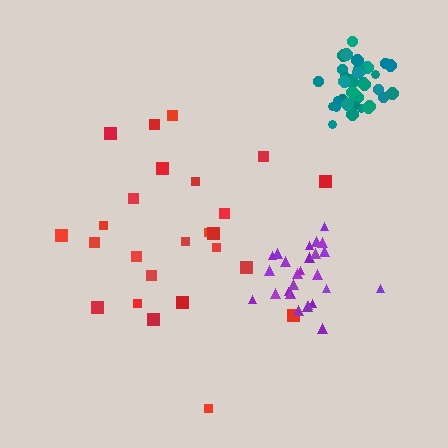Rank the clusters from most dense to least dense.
teal, purple, red.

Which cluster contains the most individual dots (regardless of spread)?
Teal (35).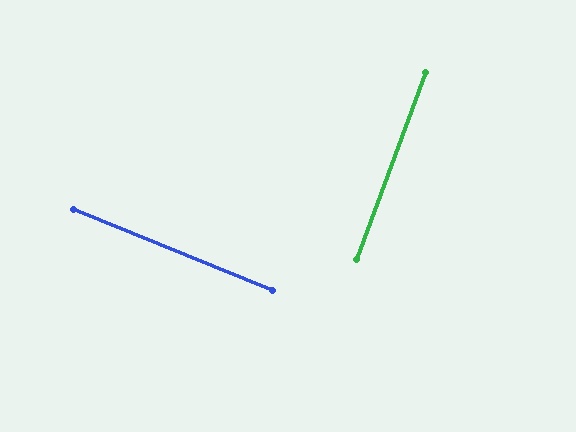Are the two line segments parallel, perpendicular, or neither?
Perpendicular — they meet at approximately 88°.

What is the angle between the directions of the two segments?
Approximately 88 degrees.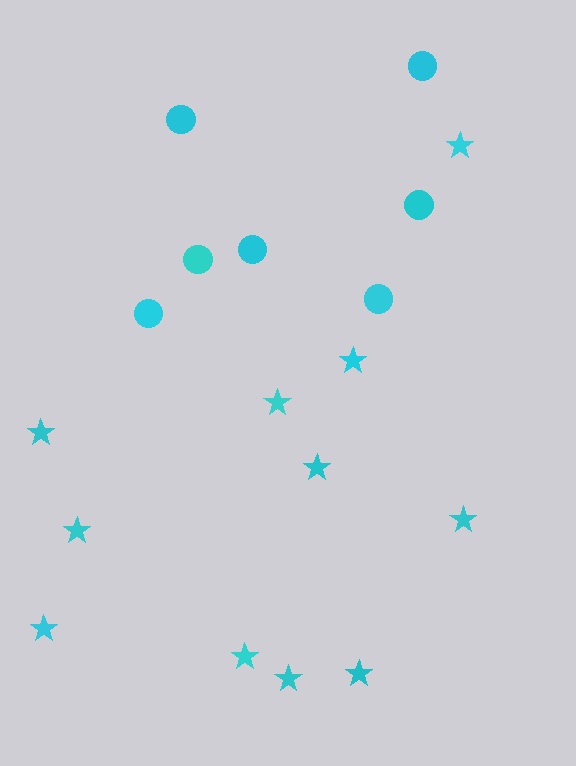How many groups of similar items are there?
There are 2 groups: one group of stars (11) and one group of circles (7).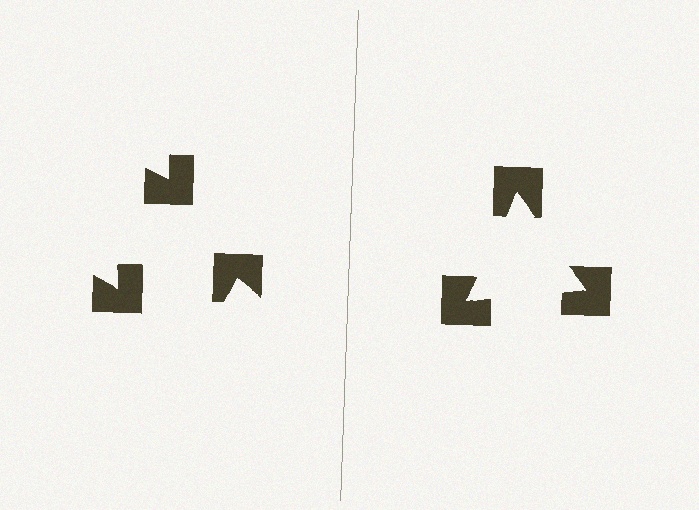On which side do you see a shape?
An illusory triangle appears on the right side. On the left side the wedge cuts are rotated, so no coherent shape forms.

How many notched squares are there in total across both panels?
6 — 3 on each side.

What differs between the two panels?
The notched squares are positioned identically on both sides; only the wedge orientations differ. On the right they align to a triangle; on the left they are misaligned.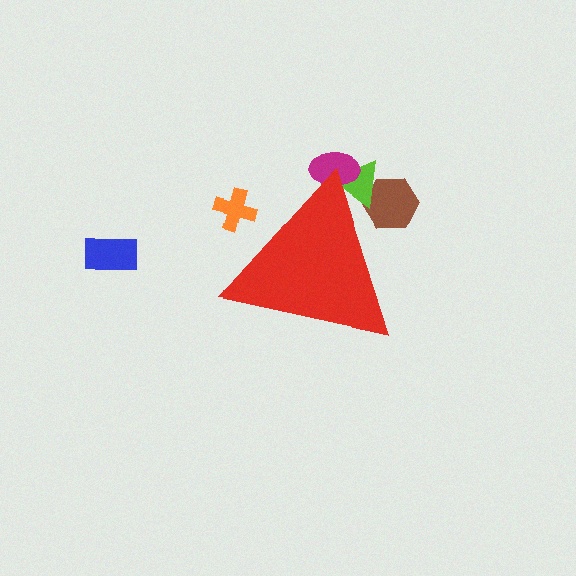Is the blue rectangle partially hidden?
No, the blue rectangle is fully visible.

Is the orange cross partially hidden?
Yes, the orange cross is partially hidden behind the red triangle.